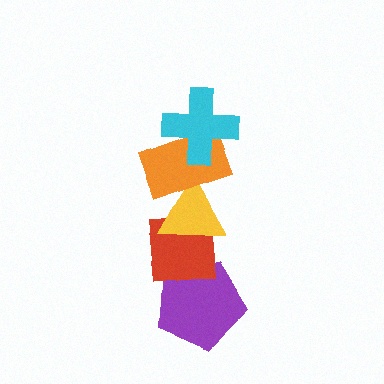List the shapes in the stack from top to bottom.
From top to bottom: the cyan cross, the orange rectangle, the yellow triangle, the red square, the purple pentagon.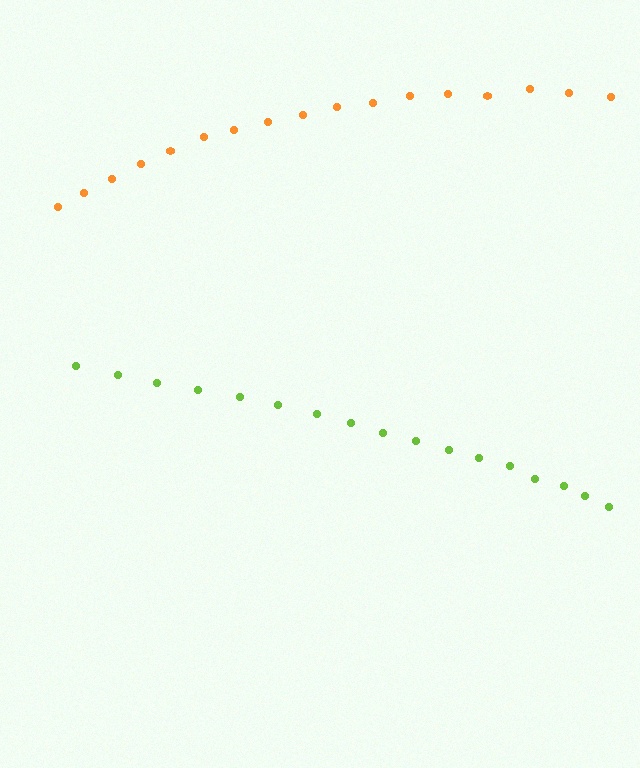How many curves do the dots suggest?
There are 2 distinct paths.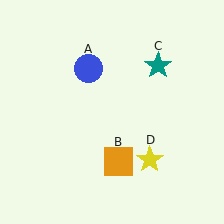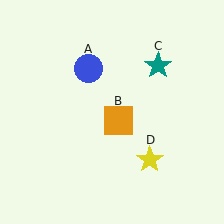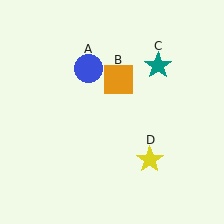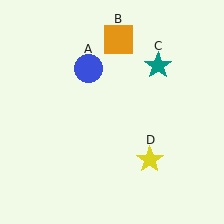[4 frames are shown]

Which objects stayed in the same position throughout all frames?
Blue circle (object A) and teal star (object C) and yellow star (object D) remained stationary.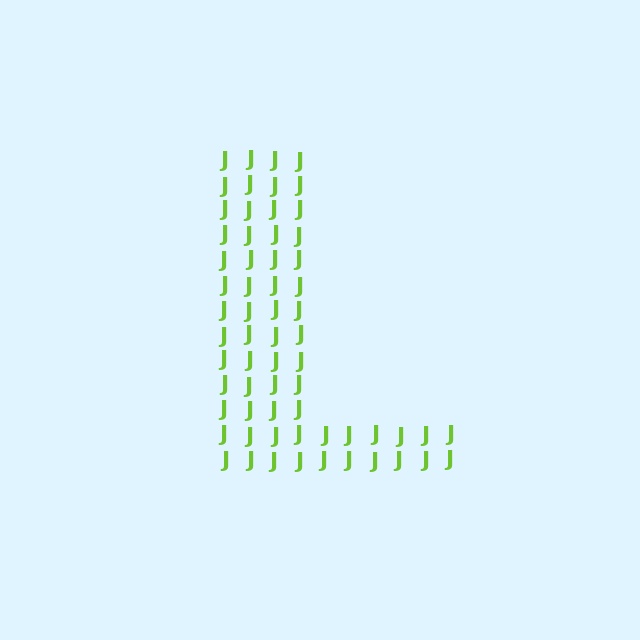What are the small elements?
The small elements are letter J's.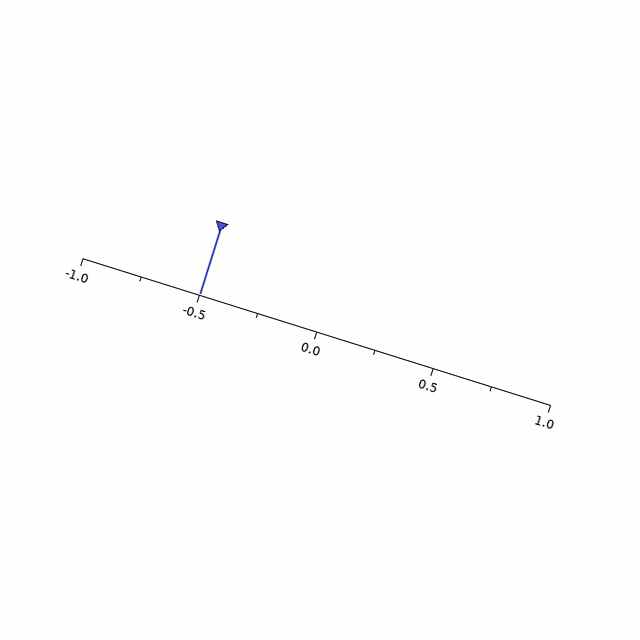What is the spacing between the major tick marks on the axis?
The major ticks are spaced 0.5 apart.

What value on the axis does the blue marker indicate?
The marker indicates approximately -0.5.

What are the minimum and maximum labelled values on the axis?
The axis runs from -1.0 to 1.0.